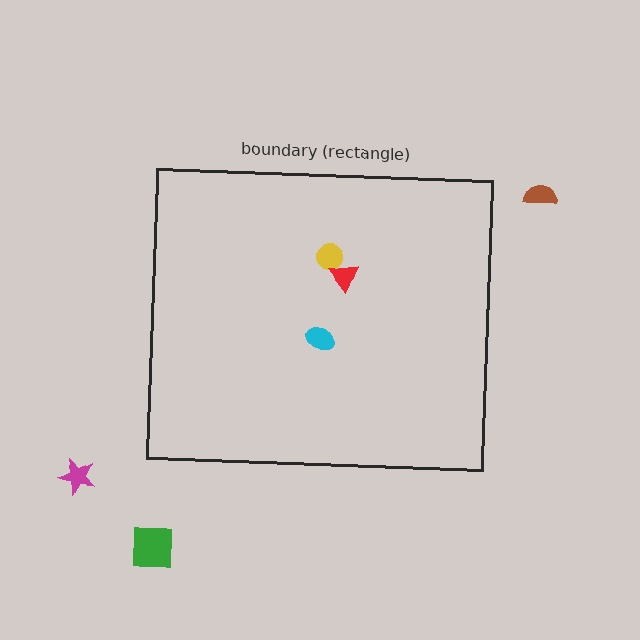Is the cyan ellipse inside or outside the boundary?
Inside.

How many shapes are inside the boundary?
3 inside, 3 outside.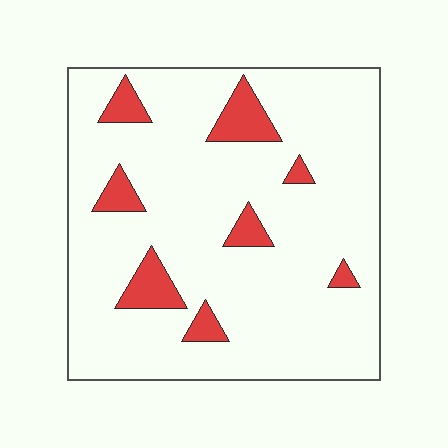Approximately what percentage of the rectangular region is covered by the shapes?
Approximately 10%.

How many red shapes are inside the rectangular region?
8.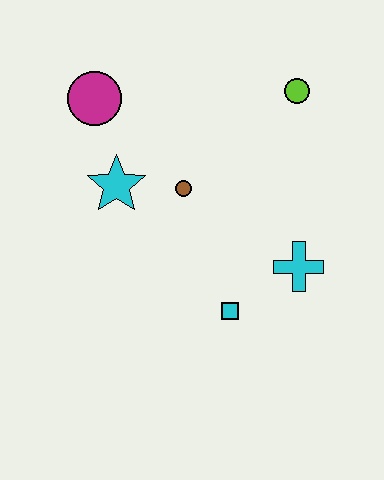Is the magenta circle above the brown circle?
Yes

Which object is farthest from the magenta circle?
The cyan cross is farthest from the magenta circle.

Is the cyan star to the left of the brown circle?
Yes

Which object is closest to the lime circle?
The brown circle is closest to the lime circle.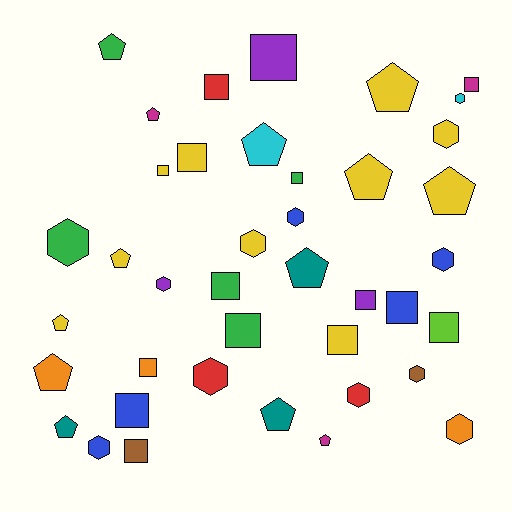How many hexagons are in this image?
There are 12 hexagons.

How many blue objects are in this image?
There are 5 blue objects.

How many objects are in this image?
There are 40 objects.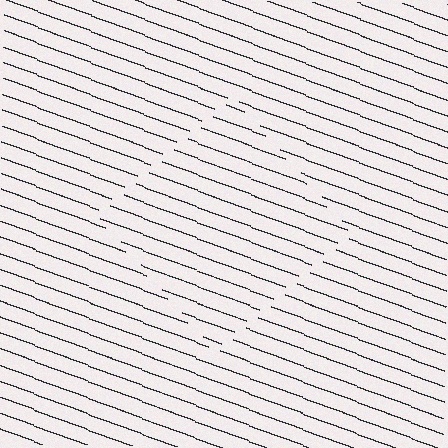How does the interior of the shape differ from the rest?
The interior of the shape contains the same grating, shifted by half a period — the contour is defined by the phase discontinuity where line-ends from the inner and outer gratings abut.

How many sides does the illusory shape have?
4 sides — the line-ends trace a square.